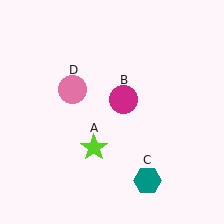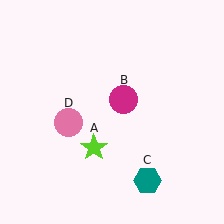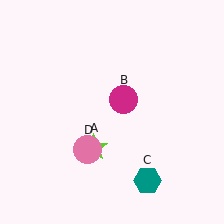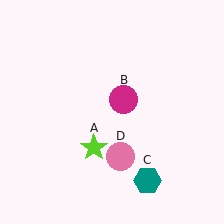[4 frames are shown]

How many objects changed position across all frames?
1 object changed position: pink circle (object D).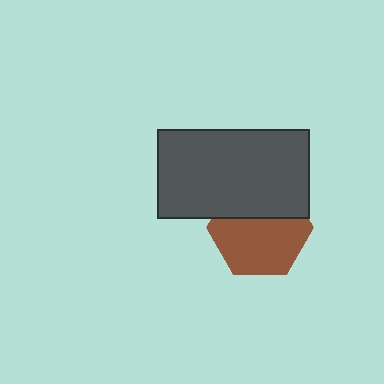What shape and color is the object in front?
The object in front is a dark gray rectangle.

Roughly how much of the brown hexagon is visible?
About half of it is visible (roughly 62%).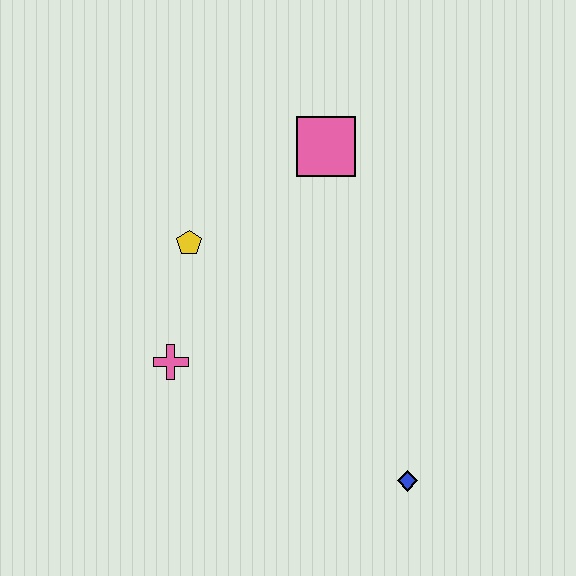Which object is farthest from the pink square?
The blue diamond is farthest from the pink square.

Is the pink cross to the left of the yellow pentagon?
Yes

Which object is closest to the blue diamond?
The pink cross is closest to the blue diamond.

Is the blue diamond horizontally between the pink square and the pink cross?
No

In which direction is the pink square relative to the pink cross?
The pink square is above the pink cross.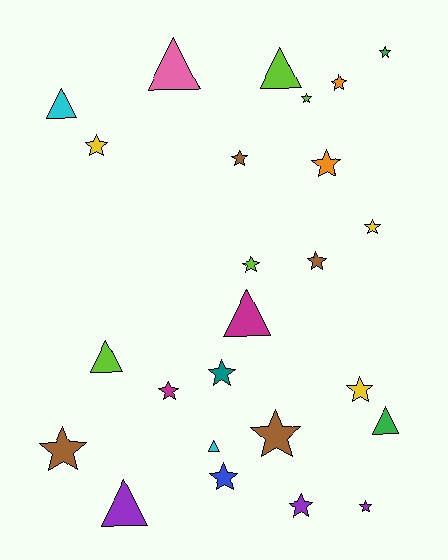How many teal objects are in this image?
There is 1 teal object.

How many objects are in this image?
There are 25 objects.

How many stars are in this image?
There are 17 stars.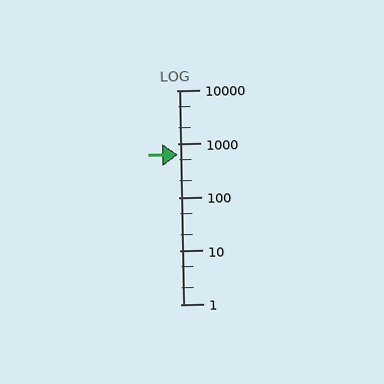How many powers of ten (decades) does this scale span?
The scale spans 4 decades, from 1 to 10000.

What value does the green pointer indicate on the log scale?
The pointer indicates approximately 620.